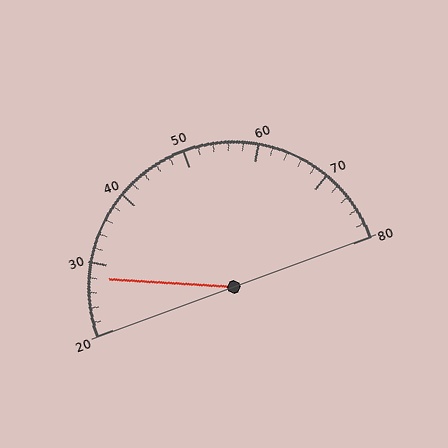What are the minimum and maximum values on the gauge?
The gauge ranges from 20 to 80.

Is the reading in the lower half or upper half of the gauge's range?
The reading is in the lower half of the range (20 to 80).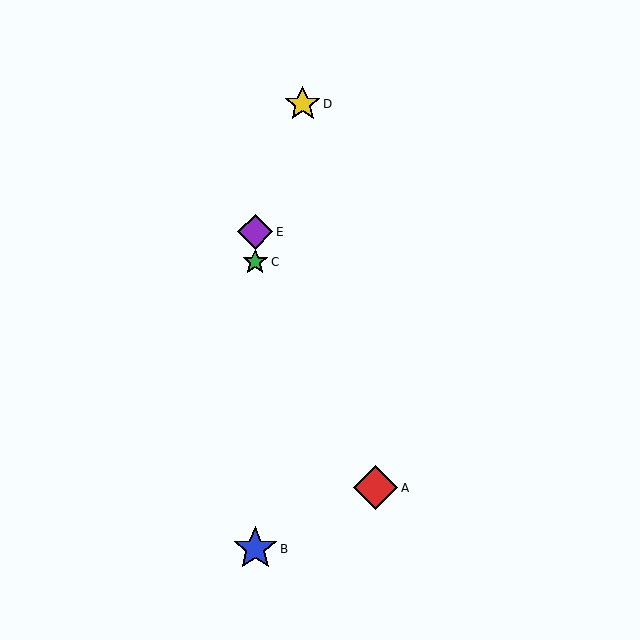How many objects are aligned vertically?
3 objects (B, C, E) are aligned vertically.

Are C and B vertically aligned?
Yes, both are at x≈255.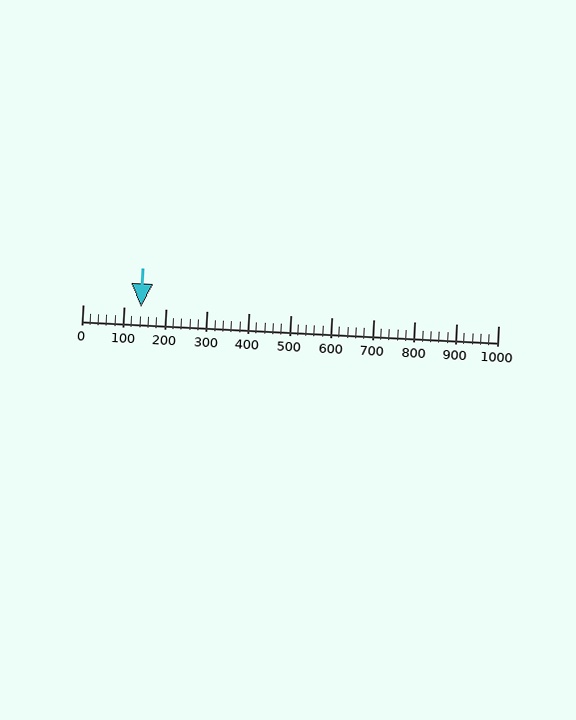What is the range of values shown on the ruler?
The ruler shows values from 0 to 1000.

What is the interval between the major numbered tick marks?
The major tick marks are spaced 100 units apart.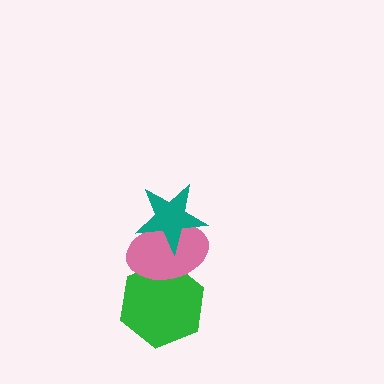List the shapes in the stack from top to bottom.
From top to bottom: the teal star, the pink ellipse, the green hexagon.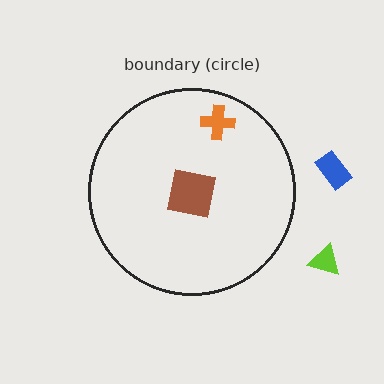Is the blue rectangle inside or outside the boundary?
Outside.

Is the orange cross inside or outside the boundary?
Inside.